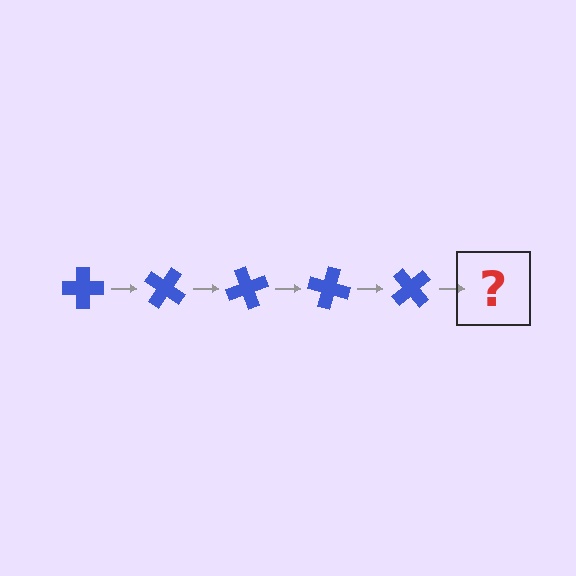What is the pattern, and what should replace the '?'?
The pattern is that the cross rotates 35 degrees each step. The '?' should be a blue cross rotated 175 degrees.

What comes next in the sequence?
The next element should be a blue cross rotated 175 degrees.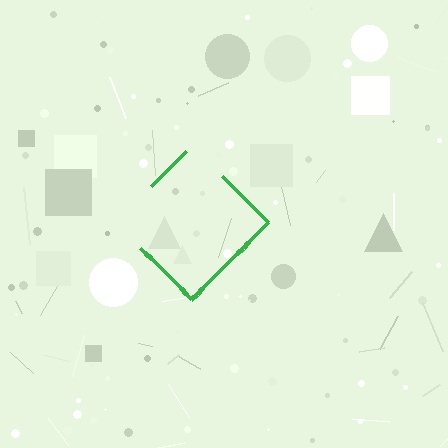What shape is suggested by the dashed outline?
The dashed outline suggests a diamond.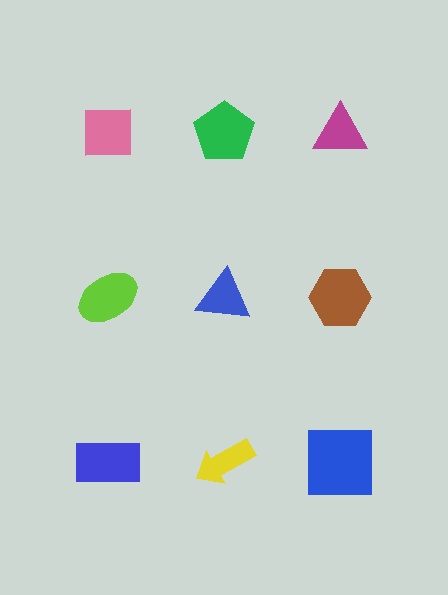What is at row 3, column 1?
A blue rectangle.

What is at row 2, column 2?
A blue triangle.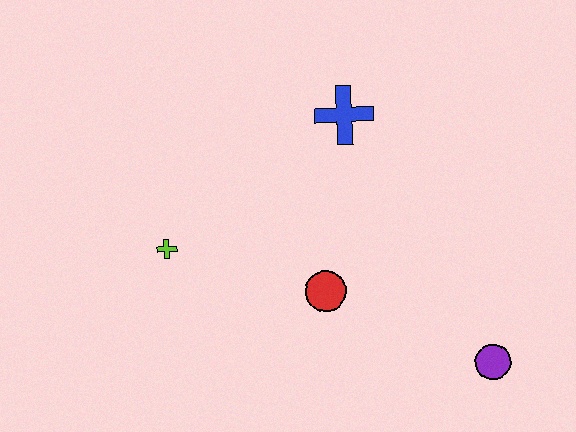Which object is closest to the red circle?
The lime cross is closest to the red circle.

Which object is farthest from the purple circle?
The lime cross is farthest from the purple circle.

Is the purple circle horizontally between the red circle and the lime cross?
No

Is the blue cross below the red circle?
No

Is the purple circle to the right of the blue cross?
Yes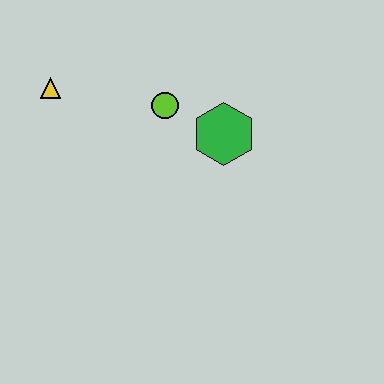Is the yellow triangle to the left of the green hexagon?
Yes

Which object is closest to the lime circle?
The green hexagon is closest to the lime circle.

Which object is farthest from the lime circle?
The yellow triangle is farthest from the lime circle.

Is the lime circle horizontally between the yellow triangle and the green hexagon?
Yes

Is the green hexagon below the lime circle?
Yes